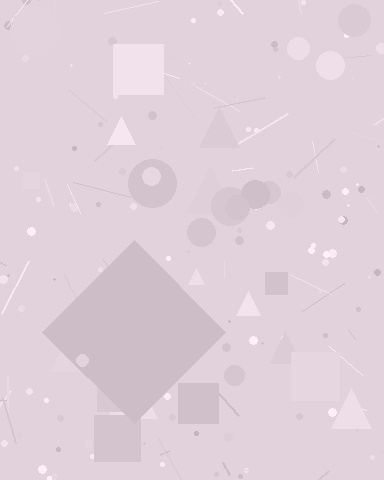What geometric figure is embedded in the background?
A diamond is embedded in the background.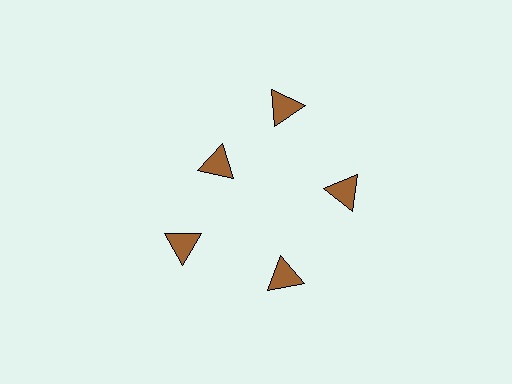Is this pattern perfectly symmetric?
No. The 5 brown triangles are arranged in a ring, but one element near the 10 o'clock position is pulled inward toward the center, breaking the 5-fold rotational symmetry.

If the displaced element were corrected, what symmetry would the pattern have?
It would have 5-fold rotational symmetry — the pattern would map onto itself every 72 degrees.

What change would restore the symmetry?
The symmetry would be restored by moving it outward, back onto the ring so that all 5 triangles sit at equal angles and equal distance from the center.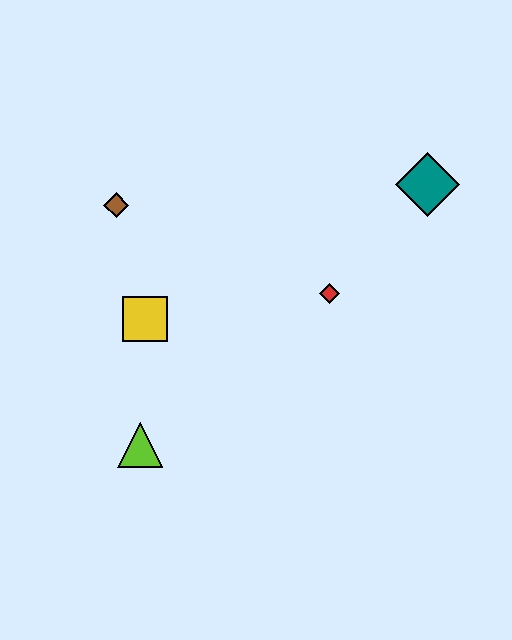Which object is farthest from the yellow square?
The teal diamond is farthest from the yellow square.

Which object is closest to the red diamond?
The teal diamond is closest to the red diamond.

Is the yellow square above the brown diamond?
No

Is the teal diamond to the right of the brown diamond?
Yes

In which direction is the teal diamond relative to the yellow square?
The teal diamond is to the right of the yellow square.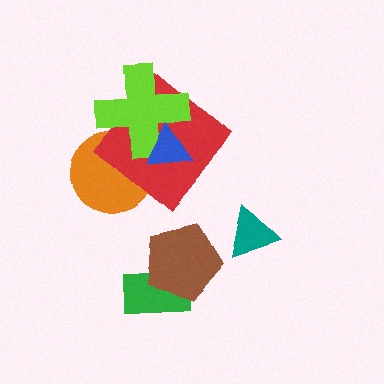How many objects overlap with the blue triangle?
3 objects overlap with the blue triangle.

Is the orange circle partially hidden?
Yes, it is partially covered by another shape.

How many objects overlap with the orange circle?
3 objects overlap with the orange circle.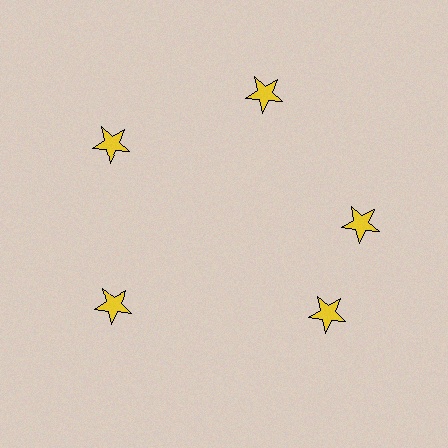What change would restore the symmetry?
The symmetry would be restored by rotating it back into even spacing with its neighbors so that all 5 stars sit at equal angles and equal distance from the center.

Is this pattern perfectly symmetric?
No. The 5 yellow stars are arranged in a ring, but one element near the 5 o'clock position is rotated out of alignment along the ring, breaking the 5-fold rotational symmetry.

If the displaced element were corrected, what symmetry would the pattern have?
It would have 5-fold rotational symmetry — the pattern would map onto itself every 72 degrees.